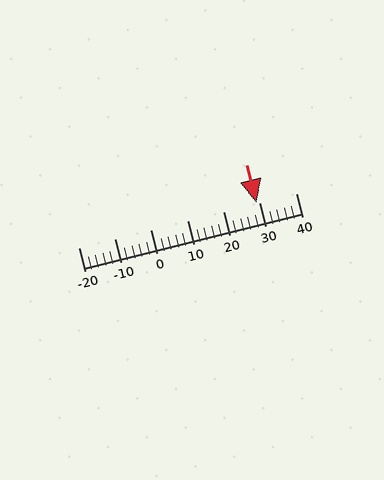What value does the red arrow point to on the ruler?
The red arrow points to approximately 29.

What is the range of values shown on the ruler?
The ruler shows values from -20 to 40.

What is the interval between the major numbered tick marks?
The major tick marks are spaced 10 units apart.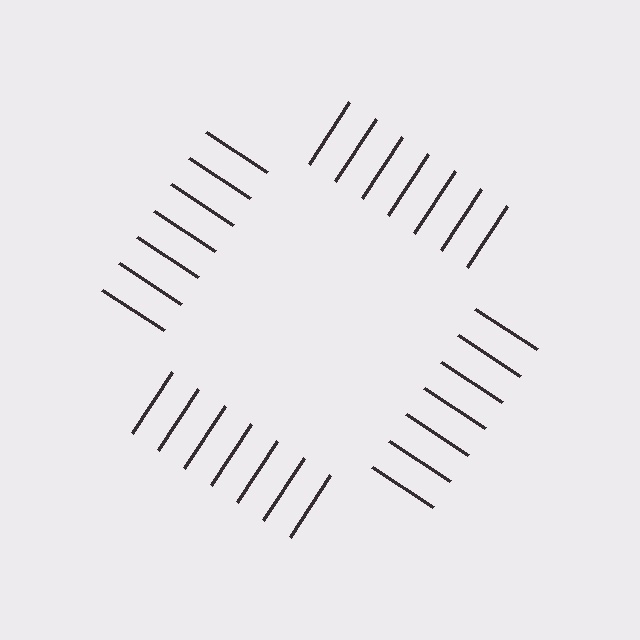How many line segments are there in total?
28 — 7 along each of the 4 edges.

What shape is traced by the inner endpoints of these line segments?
An illusory square — the line segments terminate on its edges but no continuous stroke is drawn.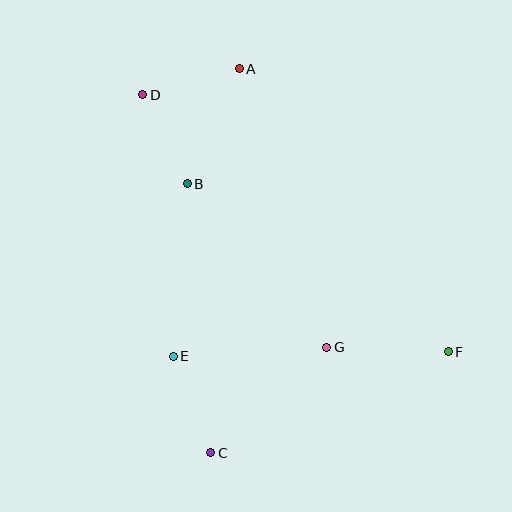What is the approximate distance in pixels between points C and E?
The distance between C and E is approximately 103 pixels.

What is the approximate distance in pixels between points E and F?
The distance between E and F is approximately 275 pixels.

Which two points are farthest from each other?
Points D and F are farthest from each other.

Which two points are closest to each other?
Points B and D are closest to each other.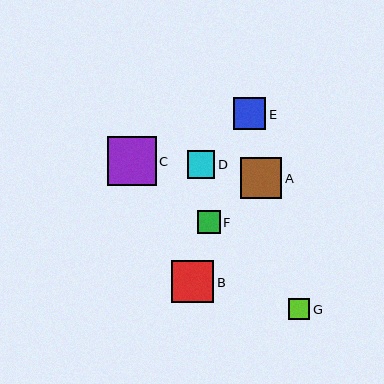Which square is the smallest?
Square G is the smallest with a size of approximately 21 pixels.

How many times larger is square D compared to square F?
Square D is approximately 1.2 times the size of square F.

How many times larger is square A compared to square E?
Square A is approximately 1.3 times the size of square E.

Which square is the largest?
Square C is the largest with a size of approximately 49 pixels.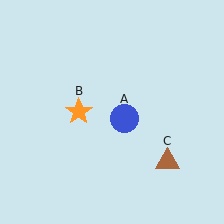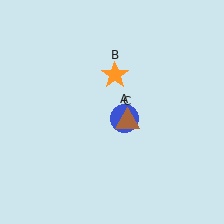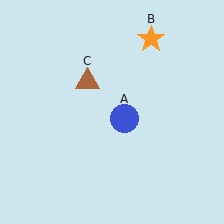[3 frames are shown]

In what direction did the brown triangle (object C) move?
The brown triangle (object C) moved up and to the left.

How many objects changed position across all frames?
2 objects changed position: orange star (object B), brown triangle (object C).